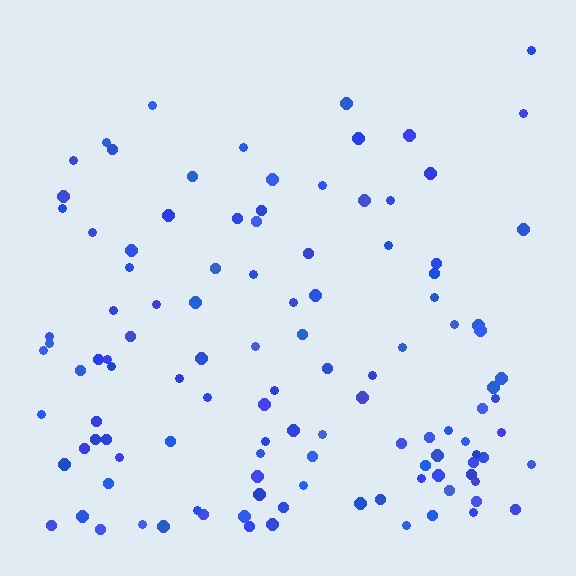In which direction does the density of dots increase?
From top to bottom, with the bottom side densest.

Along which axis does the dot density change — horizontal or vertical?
Vertical.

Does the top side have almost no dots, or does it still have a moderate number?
Still a moderate number, just noticeably fewer than the bottom.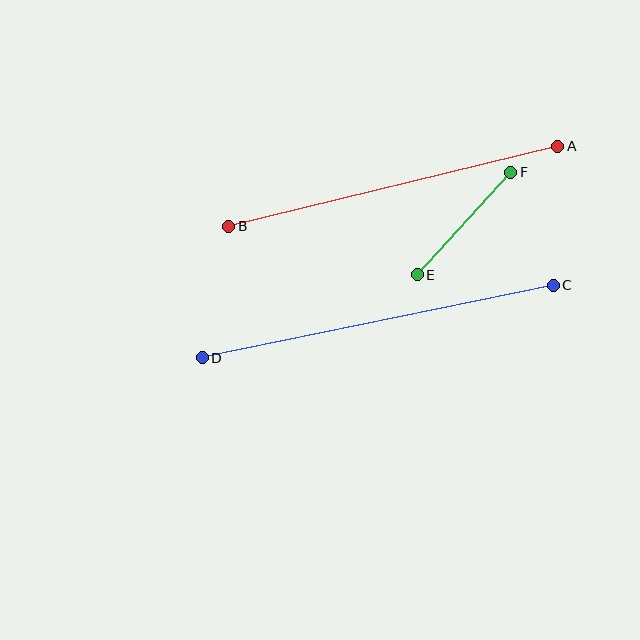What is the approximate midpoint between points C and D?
The midpoint is at approximately (378, 322) pixels.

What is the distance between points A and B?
The distance is approximately 338 pixels.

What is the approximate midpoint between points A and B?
The midpoint is at approximately (393, 186) pixels.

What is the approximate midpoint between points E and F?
The midpoint is at approximately (464, 224) pixels.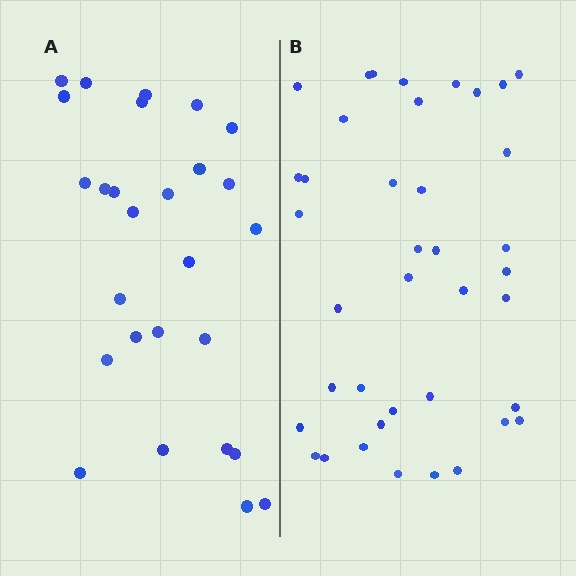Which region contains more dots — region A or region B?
Region B (the right region) has more dots.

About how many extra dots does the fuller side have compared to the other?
Region B has roughly 12 or so more dots than region A.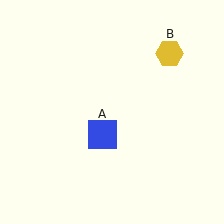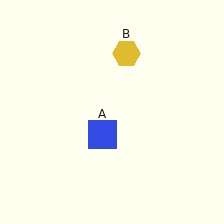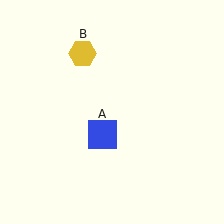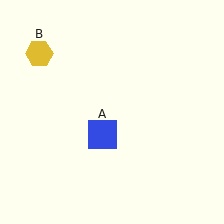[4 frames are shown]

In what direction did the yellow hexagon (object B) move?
The yellow hexagon (object B) moved left.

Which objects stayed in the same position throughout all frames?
Blue square (object A) remained stationary.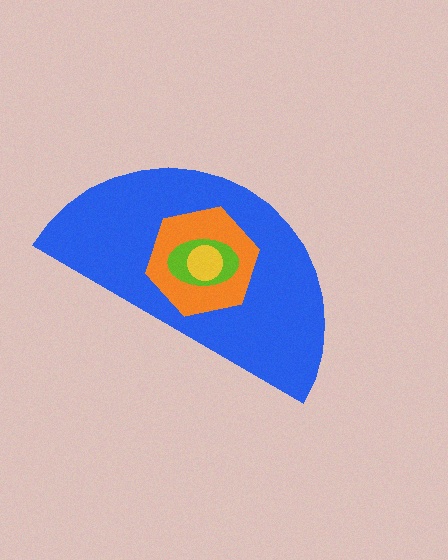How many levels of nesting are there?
4.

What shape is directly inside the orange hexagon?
The lime ellipse.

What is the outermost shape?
The blue semicircle.